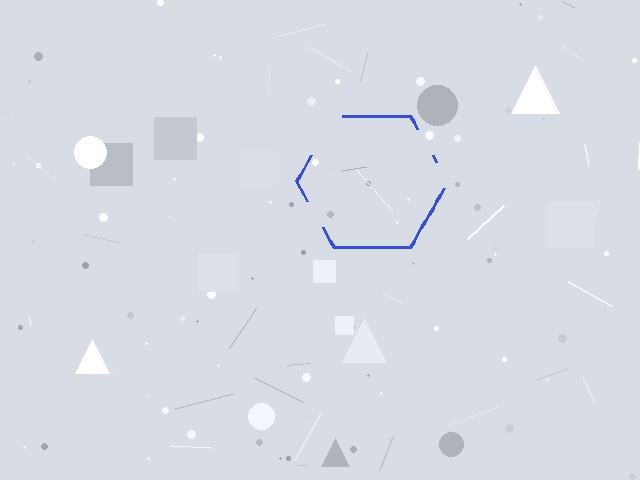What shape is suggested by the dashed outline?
The dashed outline suggests a hexagon.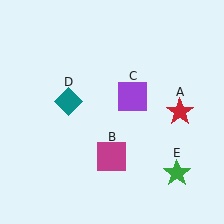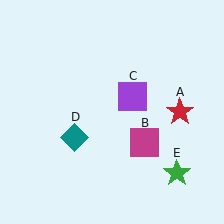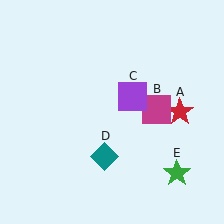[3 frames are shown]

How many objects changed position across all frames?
2 objects changed position: magenta square (object B), teal diamond (object D).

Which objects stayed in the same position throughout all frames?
Red star (object A) and purple square (object C) and green star (object E) remained stationary.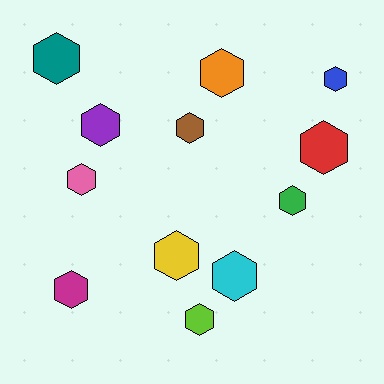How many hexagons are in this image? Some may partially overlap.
There are 12 hexagons.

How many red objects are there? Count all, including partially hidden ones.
There is 1 red object.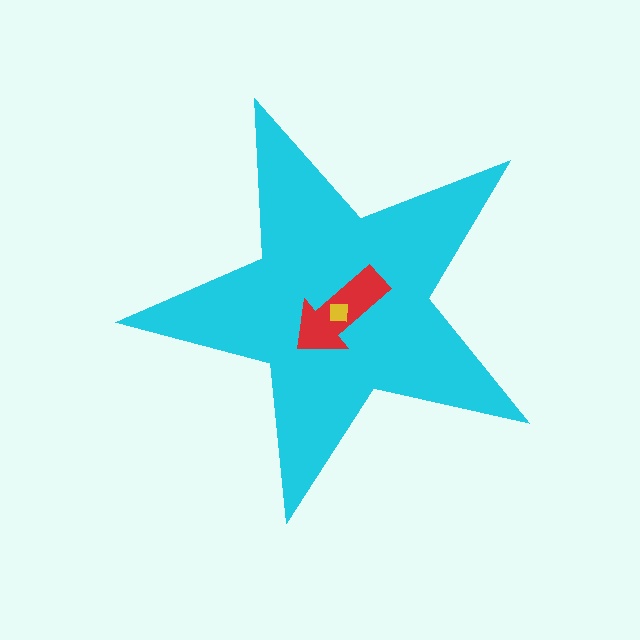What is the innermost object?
The yellow square.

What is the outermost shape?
The cyan star.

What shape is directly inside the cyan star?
The red arrow.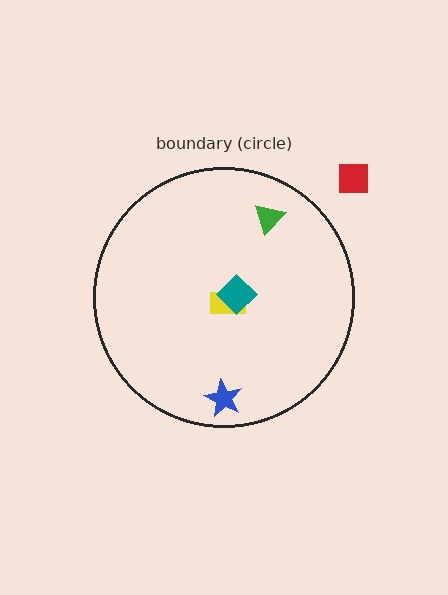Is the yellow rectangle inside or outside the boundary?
Inside.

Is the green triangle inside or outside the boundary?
Inside.